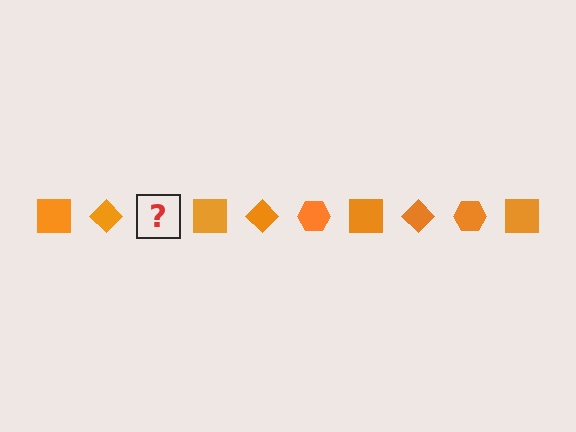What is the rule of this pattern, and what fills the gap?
The rule is that the pattern cycles through square, diamond, hexagon shapes in orange. The gap should be filled with an orange hexagon.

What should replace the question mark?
The question mark should be replaced with an orange hexagon.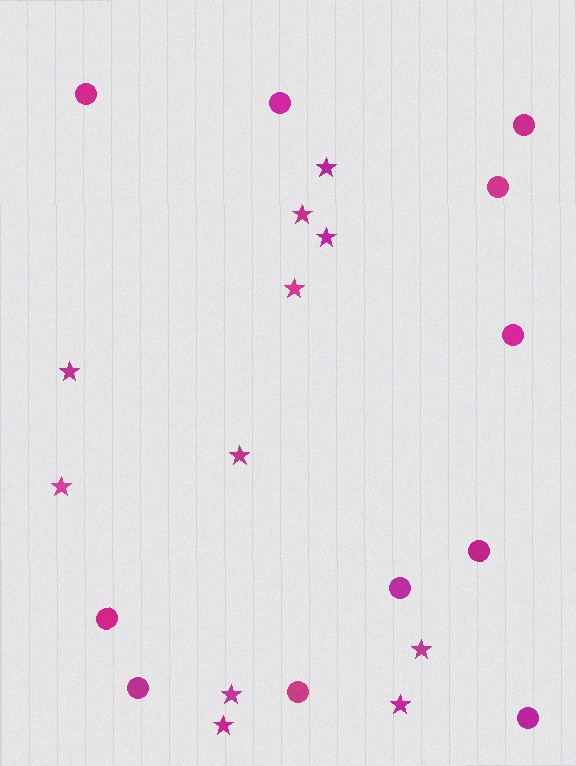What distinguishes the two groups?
There are 2 groups: one group of stars (11) and one group of circles (11).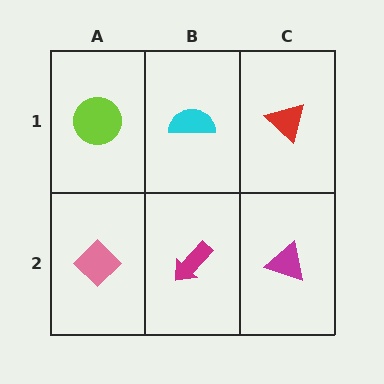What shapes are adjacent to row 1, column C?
A magenta triangle (row 2, column C), a cyan semicircle (row 1, column B).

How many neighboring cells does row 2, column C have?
2.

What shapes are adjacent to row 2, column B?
A cyan semicircle (row 1, column B), a pink diamond (row 2, column A), a magenta triangle (row 2, column C).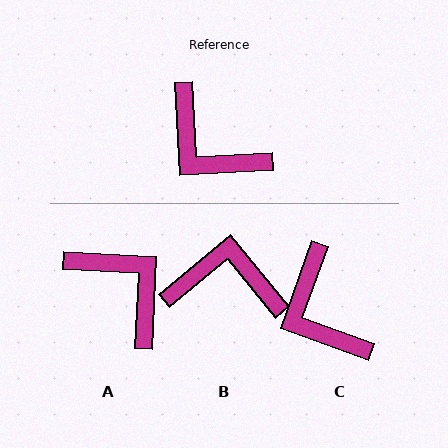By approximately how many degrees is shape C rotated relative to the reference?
Approximately 23 degrees clockwise.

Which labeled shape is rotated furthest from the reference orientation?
A, about 174 degrees away.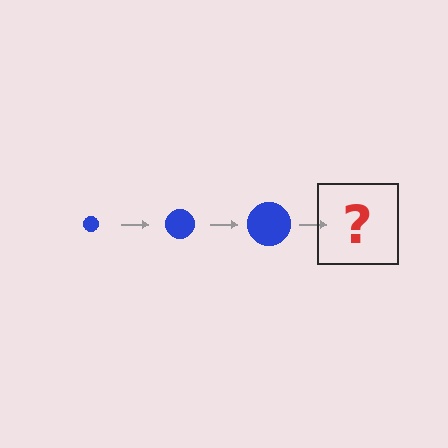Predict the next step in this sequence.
The next step is a blue circle, larger than the previous one.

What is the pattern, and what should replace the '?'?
The pattern is that the circle gets progressively larger each step. The '?' should be a blue circle, larger than the previous one.